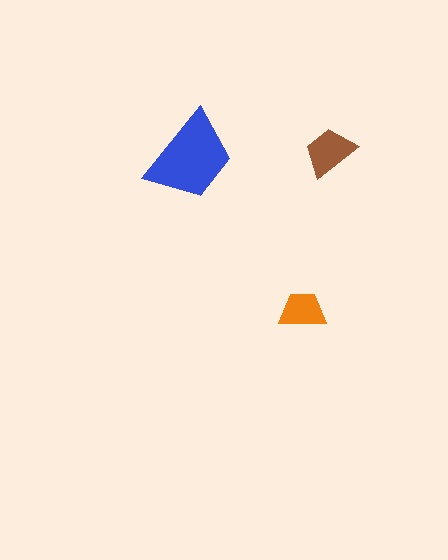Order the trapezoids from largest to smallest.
the blue one, the brown one, the orange one.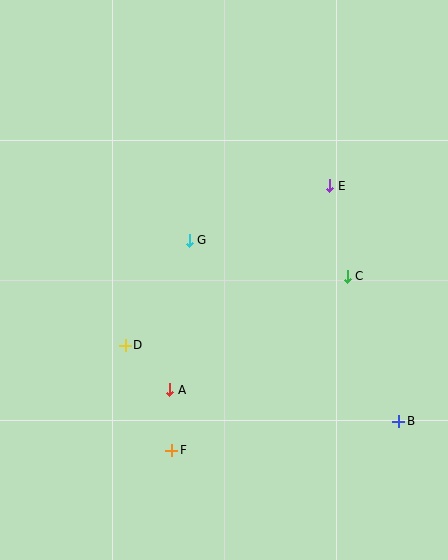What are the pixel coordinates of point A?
Point A is at (170, 390).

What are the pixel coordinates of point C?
Point C is at (347, 276).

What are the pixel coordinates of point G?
Point G is at (189, 240).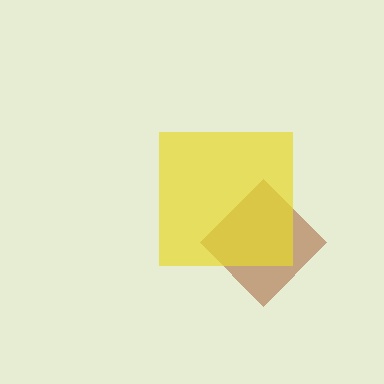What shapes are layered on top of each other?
The layered shapes are: a brown diamond, a yellow square.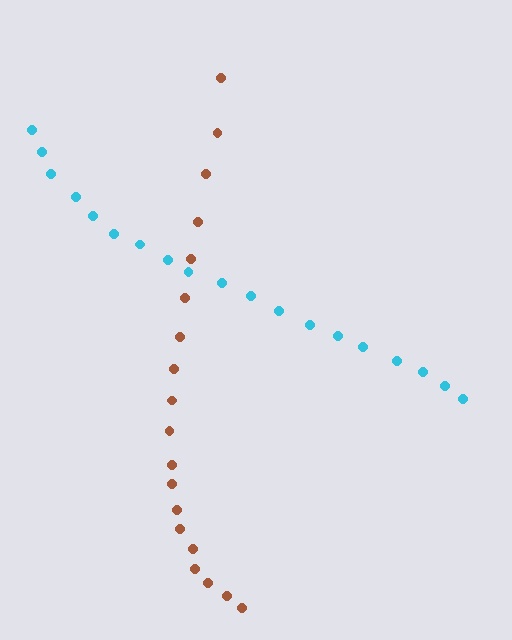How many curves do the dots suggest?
There are 2 distinct paths.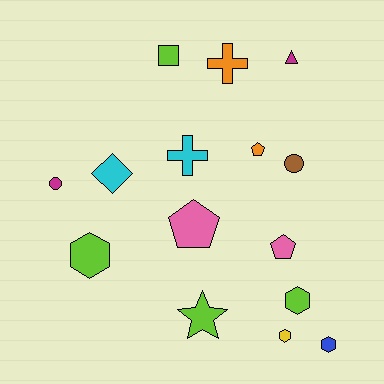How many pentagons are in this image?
There are 3 pentagons.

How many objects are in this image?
There are 15 objects.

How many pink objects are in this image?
There are 2 pink objects.